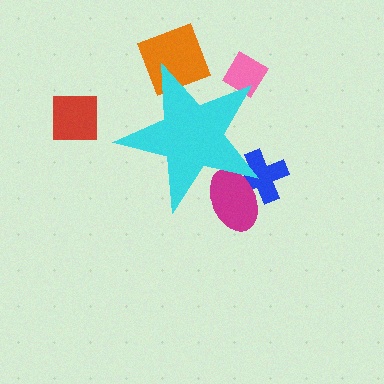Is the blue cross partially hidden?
Yes, the blue cross is partially hidden behind the cyan star.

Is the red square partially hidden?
No, the red square is fully visible.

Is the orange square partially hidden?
Yes, the orange square is partially hidden behind the cyan star.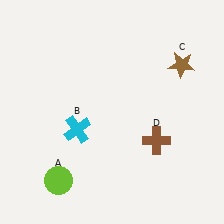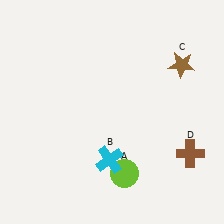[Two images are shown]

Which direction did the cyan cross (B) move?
The cyan cross (B) moved right.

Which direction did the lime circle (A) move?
The lime circle (A) moved right.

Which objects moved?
The objects that moved are: the lime circle (A), the cyan cross (B), the brown cross (D).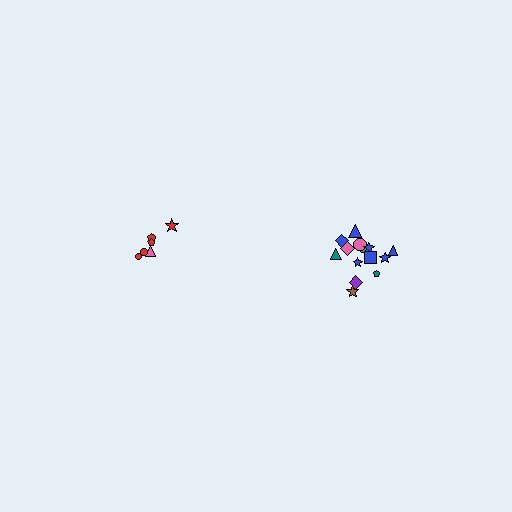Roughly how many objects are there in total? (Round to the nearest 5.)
Roughly 20 objects in total.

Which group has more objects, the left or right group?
The right group.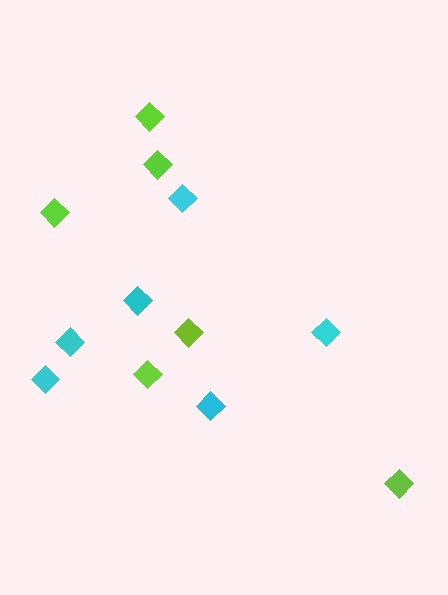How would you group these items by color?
There are 2 groups: one group of lime diamonds (6) and one group of cyan diamonds (6).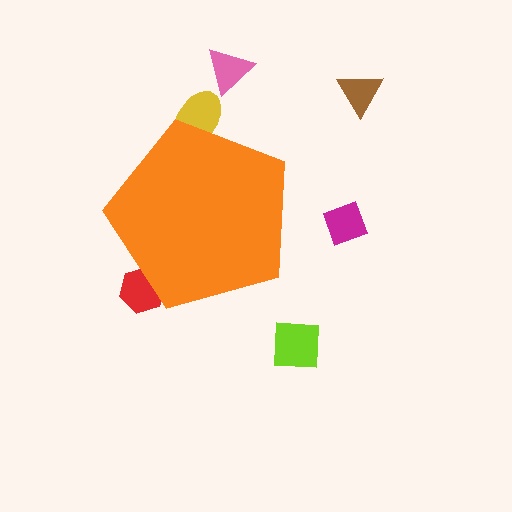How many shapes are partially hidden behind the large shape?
2 shapes are partially hidden.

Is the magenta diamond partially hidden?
No, the magenta diamond is fully visible.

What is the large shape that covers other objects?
An orange pentagon.